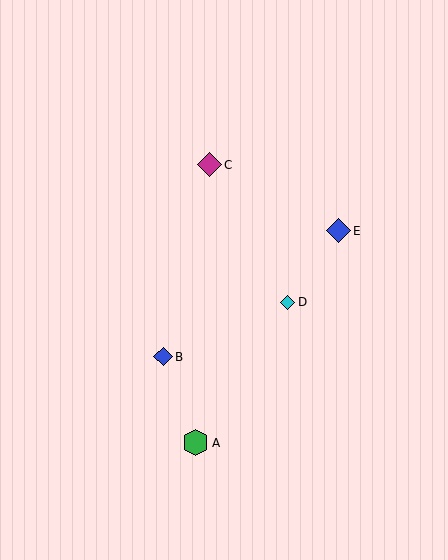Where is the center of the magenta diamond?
The center of the magenta diamond is at (209, 165).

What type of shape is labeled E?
Shape E is a blue diamond.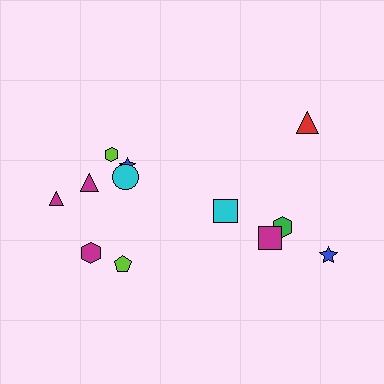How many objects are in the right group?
There are 5 objects.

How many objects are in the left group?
There are 7 objects.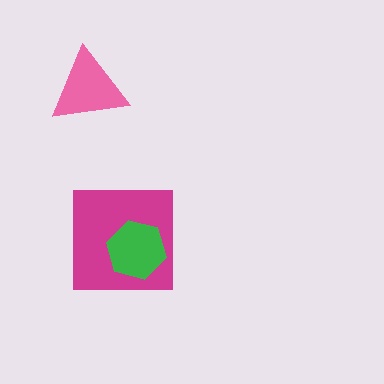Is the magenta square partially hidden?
Yes, it is partially covered by another shape.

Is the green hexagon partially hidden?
No, no other shape covers it.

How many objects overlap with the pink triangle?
0 objects overlap with the pink triangle.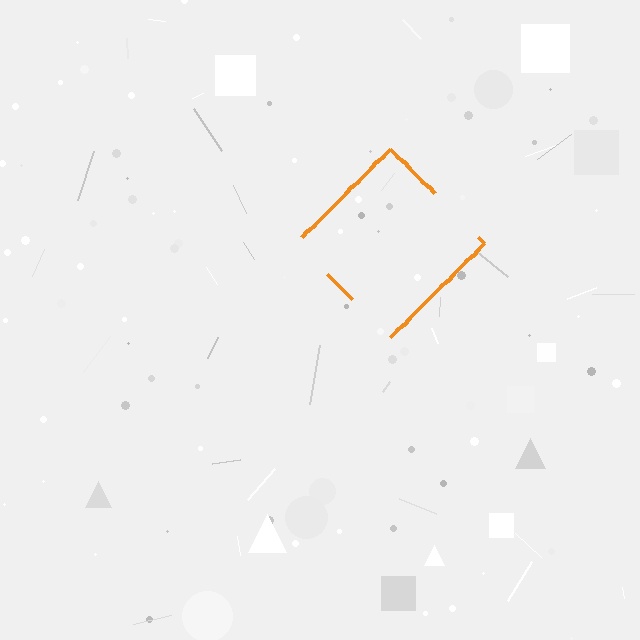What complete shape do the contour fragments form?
The contour fragments form a diamond.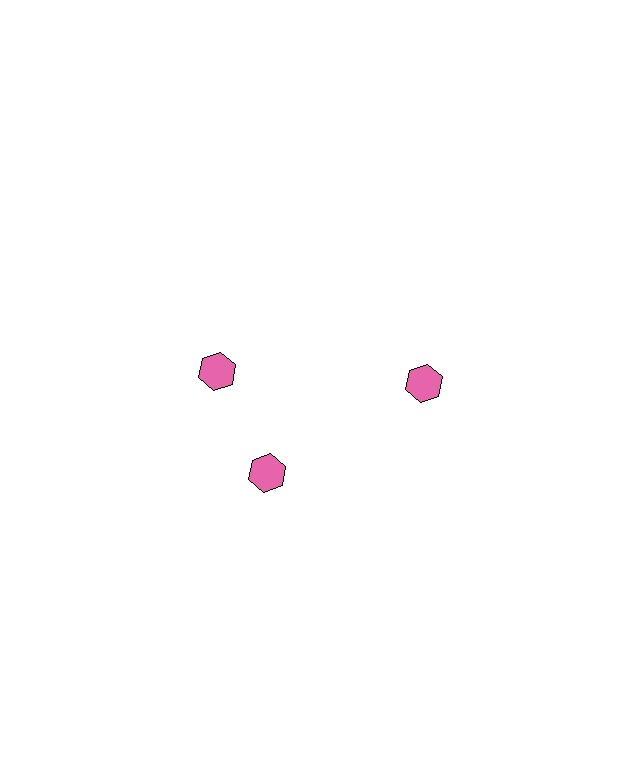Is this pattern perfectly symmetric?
No. The 3 pink hexagons are arranged in a ring, but one element near the 11 o'clock position is rotated out of alignment along the ring, breaking the 3-fold rotational symmetry.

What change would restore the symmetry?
The symmetry would be restored by rotating it back into even spacing with its neighbors so that all 3 hexagons sit at equal angles and equal distance from the center.